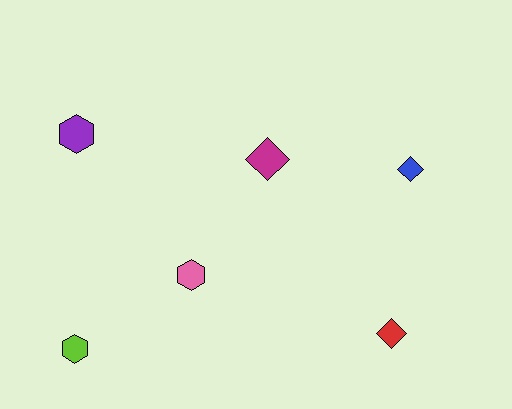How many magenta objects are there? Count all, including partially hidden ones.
There is 1 magenta object.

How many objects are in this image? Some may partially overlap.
There are 6 objects.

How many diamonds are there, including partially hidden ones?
There are 3 diamonds.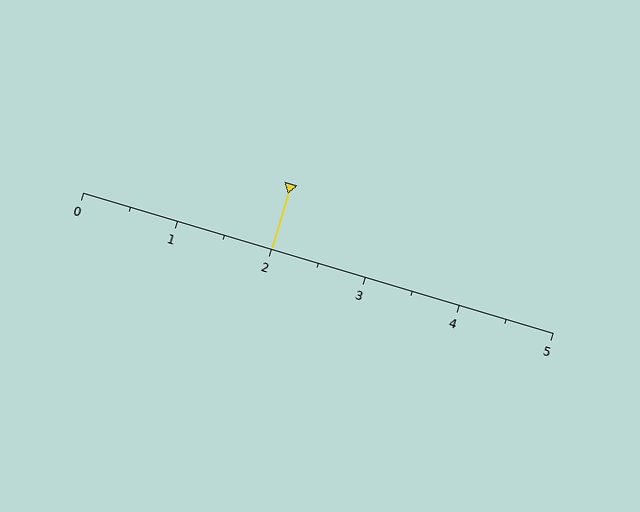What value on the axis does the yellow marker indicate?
The marker indicates approximately 2.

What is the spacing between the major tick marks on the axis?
The major ticks are spaced 1 apart.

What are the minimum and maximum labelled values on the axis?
The axis runs from 0 to 5.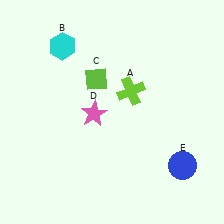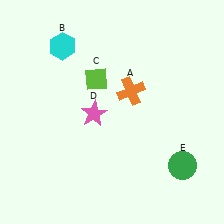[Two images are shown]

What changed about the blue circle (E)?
In Image 1, E is blue. In Image 2, it changed to green.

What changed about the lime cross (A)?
In Image 1, A is lime. In Image 2, it changed to orange.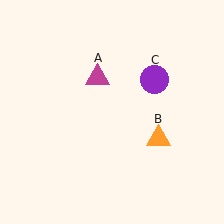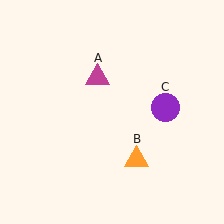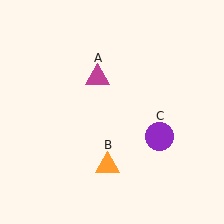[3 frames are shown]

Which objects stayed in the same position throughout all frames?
Magenta triangle (object A) remained stationary.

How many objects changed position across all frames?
2 objects changed position: orange triangle (object B), purple circle (object C).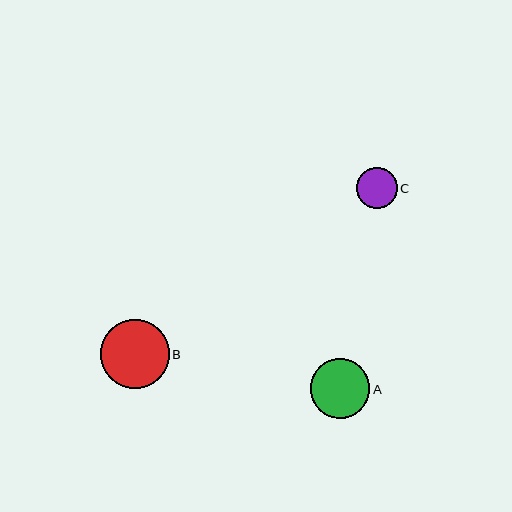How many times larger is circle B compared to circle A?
Circle B is approximately 1.2 times the size of circle A.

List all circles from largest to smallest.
From largest to smallest: B, A, C.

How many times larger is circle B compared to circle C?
Circle B is approximately 1.7 times the size of circle C.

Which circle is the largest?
Circle B is the largest with a size of approximately 69 pixels.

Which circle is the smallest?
Circle C is the smallest with a size of approximately 41 pixels.